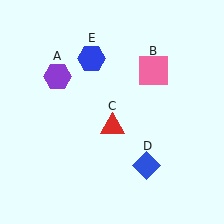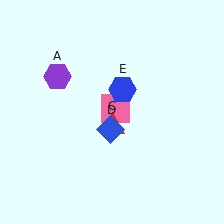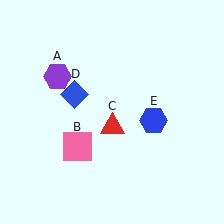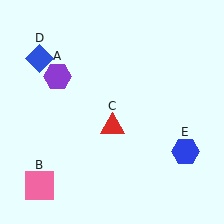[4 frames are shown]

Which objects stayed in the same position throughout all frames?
Purple hexagon (object A) and red triangle (object C) remained stationary.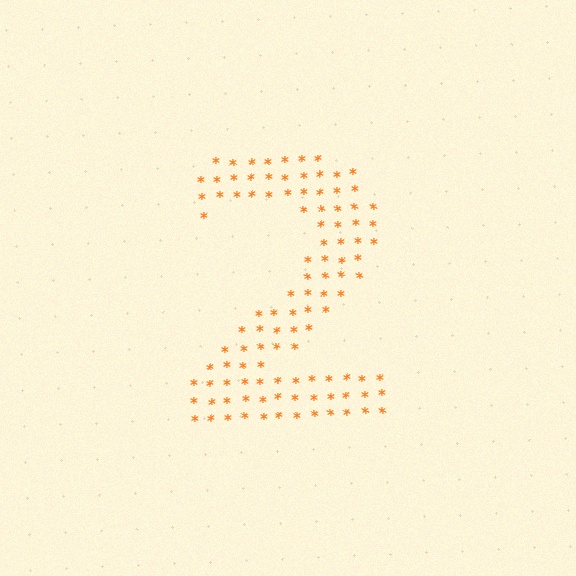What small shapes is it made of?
It is made of small asterisks.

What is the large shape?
The large shape is the digit 2.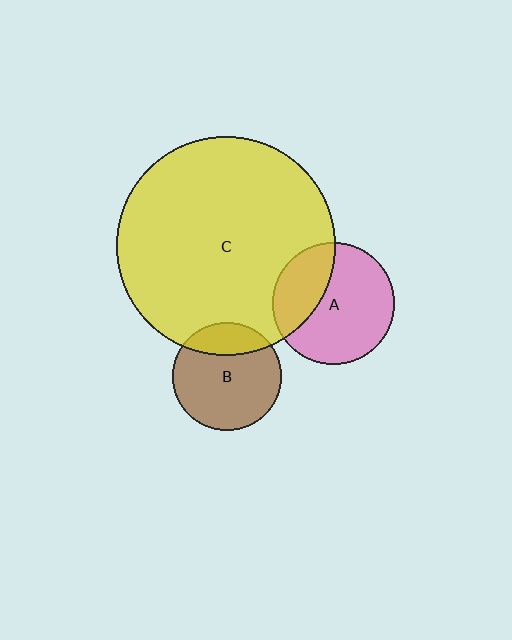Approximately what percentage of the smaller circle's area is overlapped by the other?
Approximately 25%.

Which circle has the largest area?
Circle C (yellow).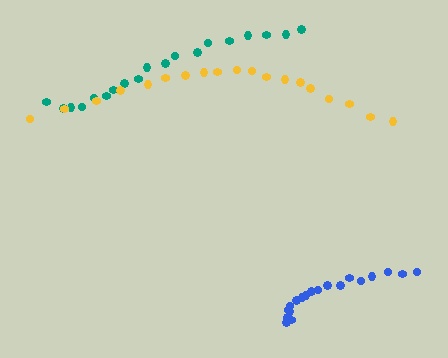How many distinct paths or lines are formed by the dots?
There are 3 distinct paths.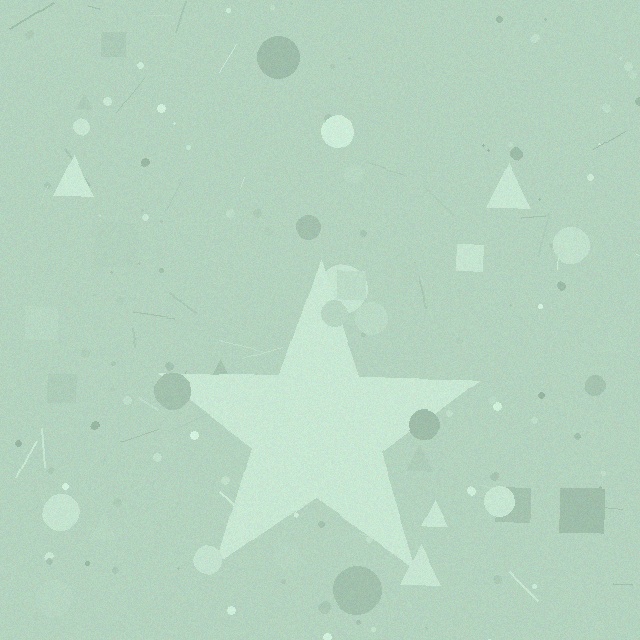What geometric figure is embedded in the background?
A star is embedded in the background.